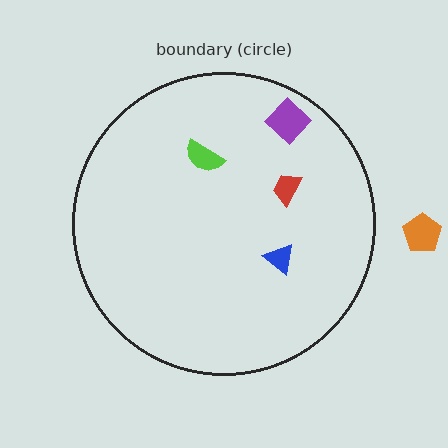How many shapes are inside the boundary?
4 inside, 1 outside.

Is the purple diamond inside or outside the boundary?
Inside.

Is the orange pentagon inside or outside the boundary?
Outside.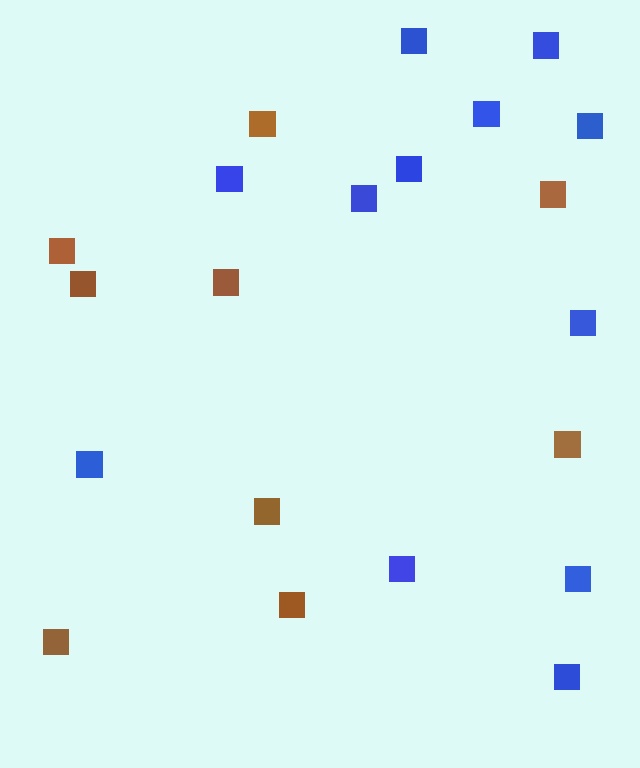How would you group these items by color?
There are 2 groups: one group of brown squares (9) and one group of blue squares (12).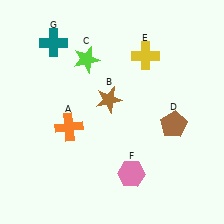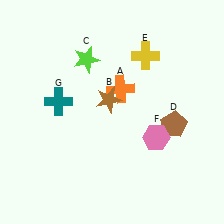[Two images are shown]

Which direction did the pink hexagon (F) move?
The pink hexagon (F) moved up.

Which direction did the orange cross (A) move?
The orange cross (A) moved right.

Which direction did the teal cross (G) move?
The teal cross (G) moved down.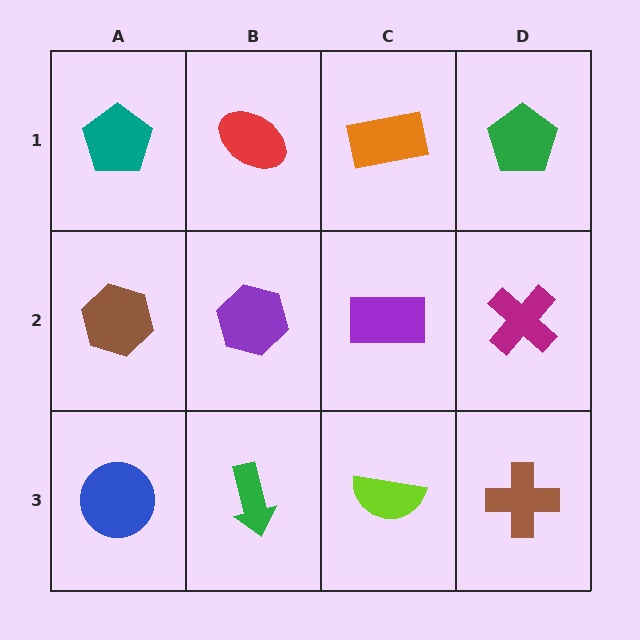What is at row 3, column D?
A brown cross.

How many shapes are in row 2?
4 shapes.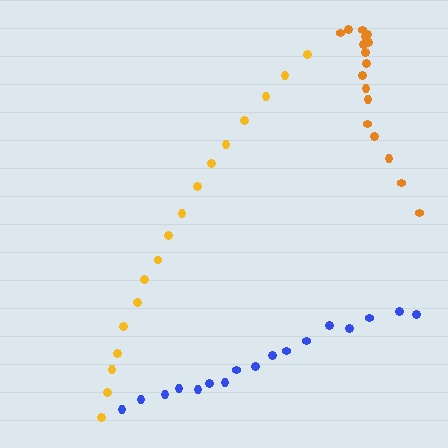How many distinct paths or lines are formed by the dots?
There are 3 distinct paths.